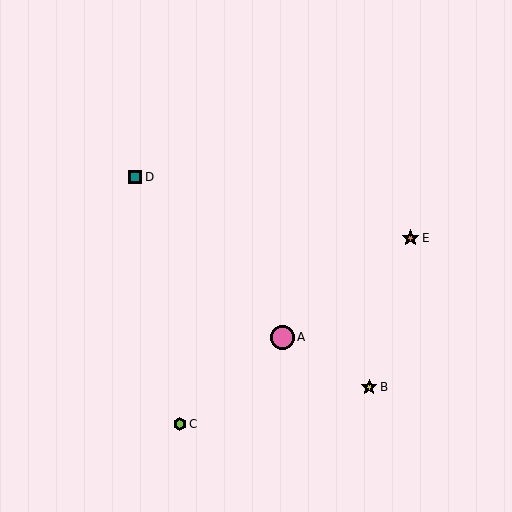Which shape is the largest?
The pink circle (labeled A) is the largest.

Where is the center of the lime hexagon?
The center of the lime hexagon is at (180, 424).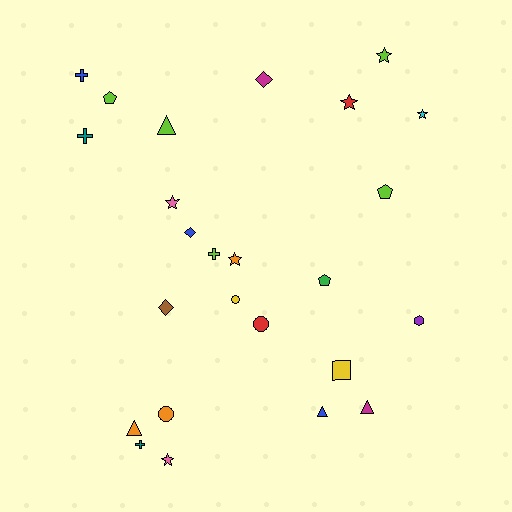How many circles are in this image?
There are 3 circles.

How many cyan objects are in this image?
There is 1 cyan object.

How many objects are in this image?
There are 25 objects.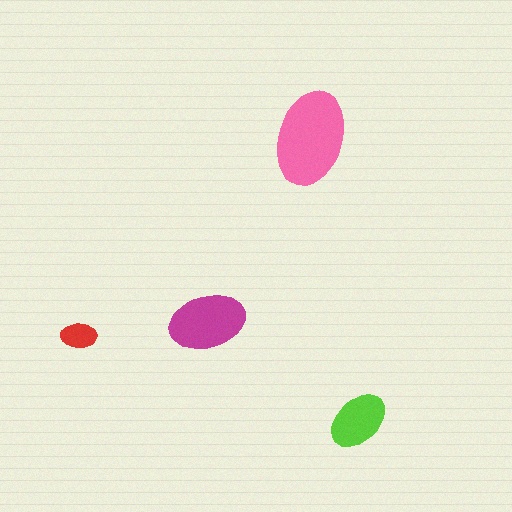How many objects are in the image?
There are 4 objects in the image.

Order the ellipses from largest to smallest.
the pink one, the magenta one, the lime one, the red one.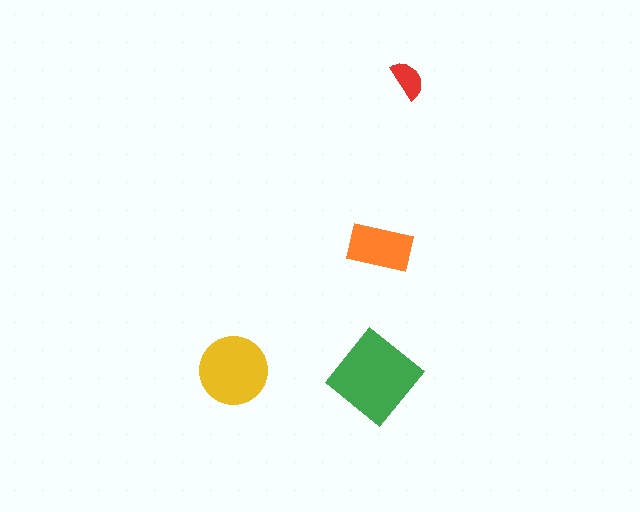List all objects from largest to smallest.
The green diamond, the yellow circle, the orange rectangle, the red semicircle.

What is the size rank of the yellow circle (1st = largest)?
2nd.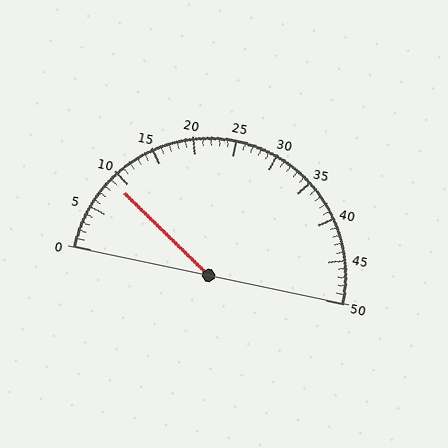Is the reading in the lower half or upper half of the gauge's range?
The reading is in the lower half of the range (0 to 50).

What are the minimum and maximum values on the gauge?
The gauge ranges from 0 to 50.